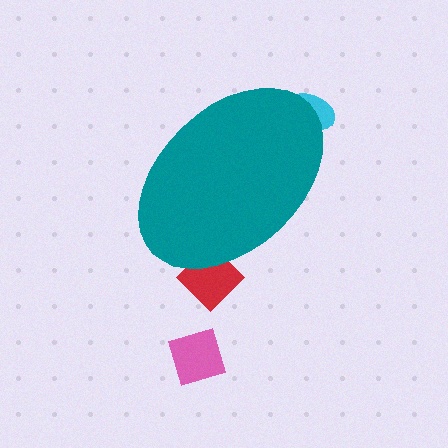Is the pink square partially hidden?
No, the pink square is fully visible.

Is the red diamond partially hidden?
Yes, the red diamond is partially hidden behind the teal ellipse.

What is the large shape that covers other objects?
A teal ellipse.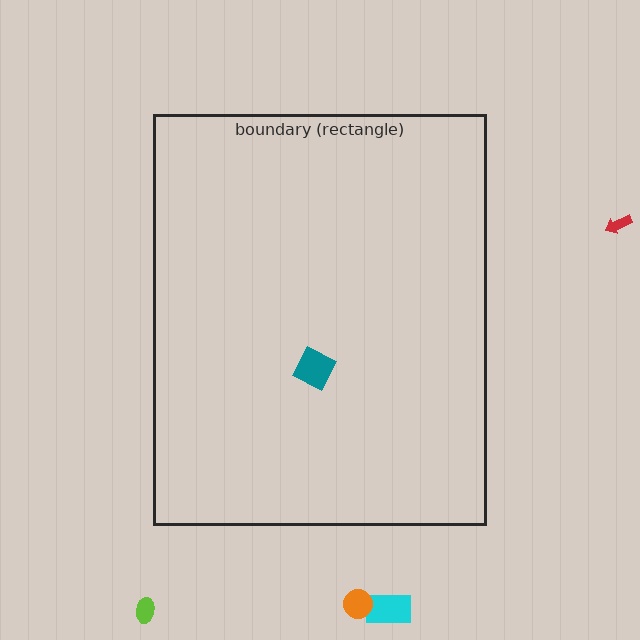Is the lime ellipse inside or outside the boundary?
Outside.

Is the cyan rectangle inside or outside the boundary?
Outside.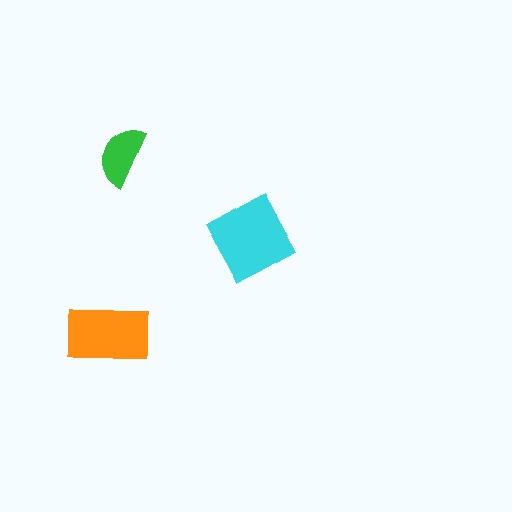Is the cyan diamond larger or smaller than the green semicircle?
Larger.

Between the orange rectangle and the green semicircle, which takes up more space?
The orange rectangle.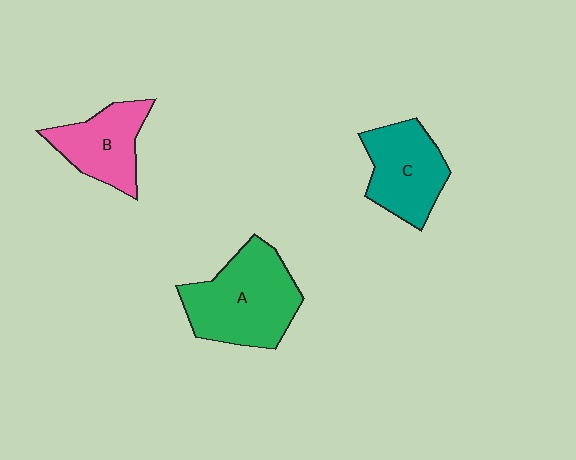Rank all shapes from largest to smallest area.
From largest to smallest: A (green), C (teal), B (pink).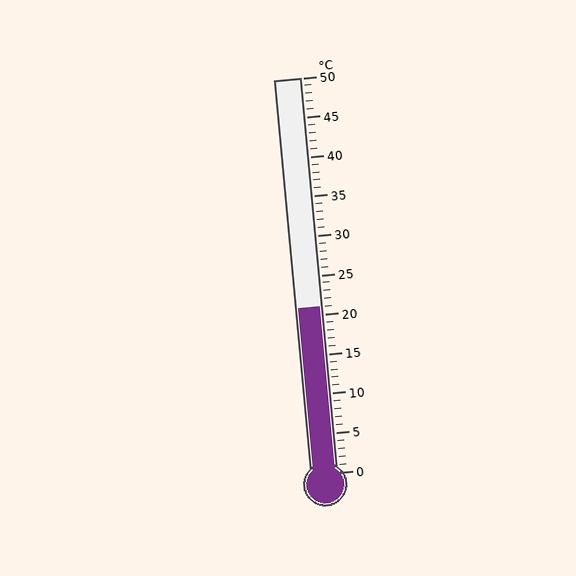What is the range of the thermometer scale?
The thermometer scale ranges from 0°C to 50°C.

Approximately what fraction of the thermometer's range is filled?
The thermometer is filled to approximately 40% of its range.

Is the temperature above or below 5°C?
The temperature is above 5°C.